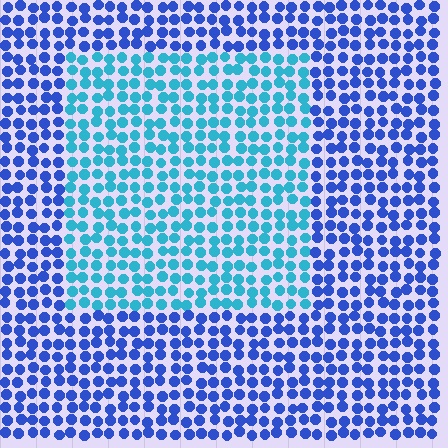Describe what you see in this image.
The image is filled with small blue elements in a uniform arrangement. A rectangle-shaped region is visible where the elements are tinted to a slightly different hue, forming a subtle color boundary.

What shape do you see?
I see a rectangle.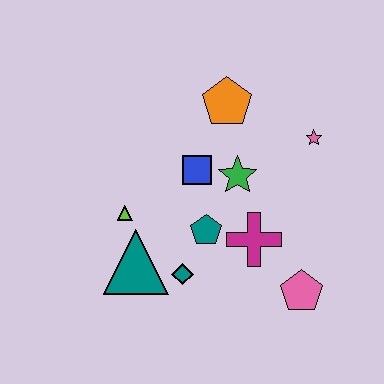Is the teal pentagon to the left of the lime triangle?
No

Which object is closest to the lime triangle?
The teal triangle is closest to the lime triangle.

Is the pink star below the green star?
No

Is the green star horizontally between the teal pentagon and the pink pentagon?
Yes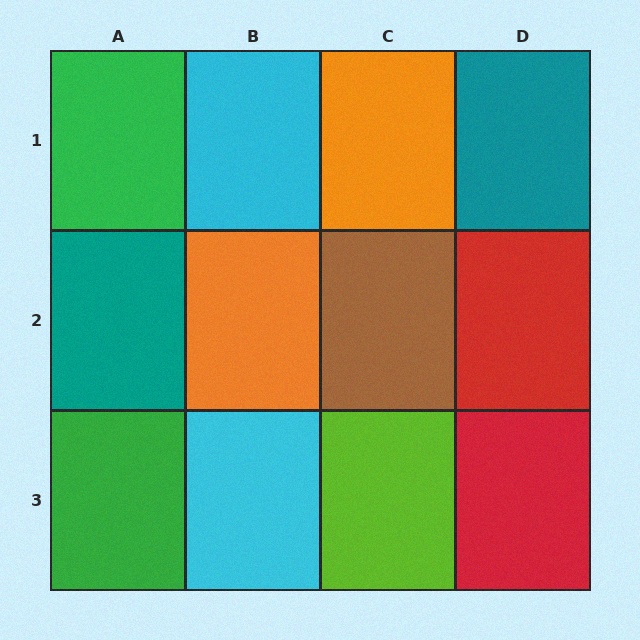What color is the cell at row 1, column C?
Orange.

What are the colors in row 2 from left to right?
Teal, orange, brown, red.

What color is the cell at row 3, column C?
Lime.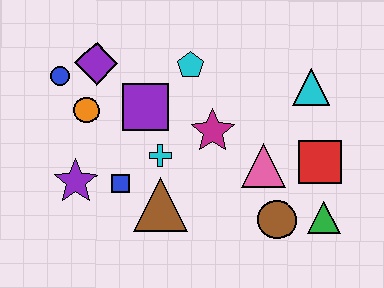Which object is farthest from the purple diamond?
The green triangle is farthest from the purple diamond.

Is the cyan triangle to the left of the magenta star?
No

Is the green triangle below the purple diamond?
Yes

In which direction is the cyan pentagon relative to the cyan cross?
The cyan pentagon is above the cyan cross.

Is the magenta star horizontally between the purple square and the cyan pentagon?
No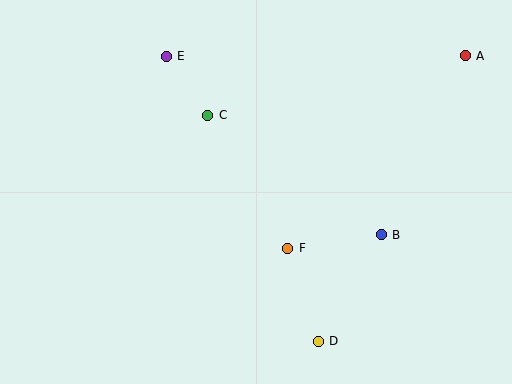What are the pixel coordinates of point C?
Point C is at (208, 115).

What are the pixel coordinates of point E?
Point E is at (166, 56).